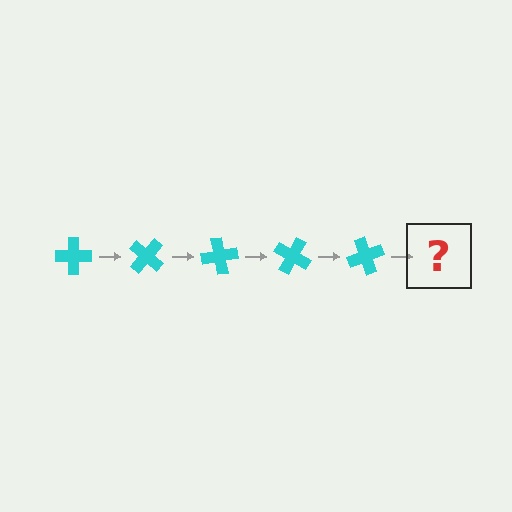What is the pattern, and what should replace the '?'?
The pattern is that the cross rotates 40 degrees each step. The '?' should be a cyan cross rotated 200 degrees.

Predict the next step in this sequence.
The next step is a cyan cross rotated 200 degrees.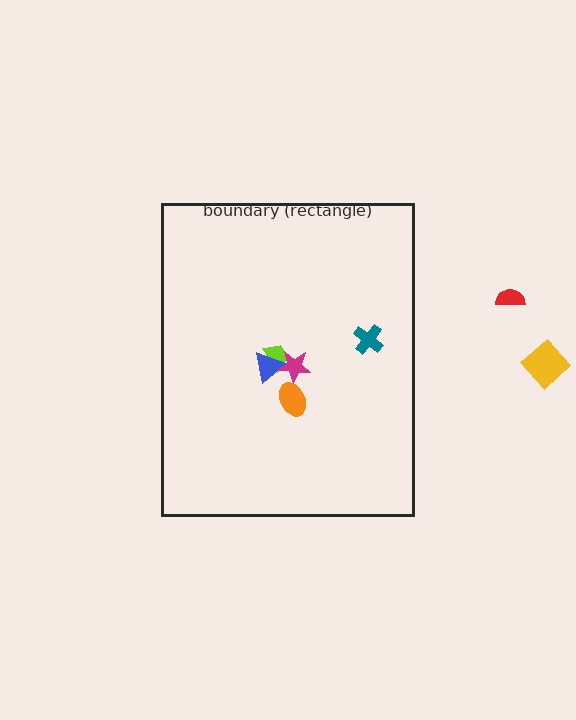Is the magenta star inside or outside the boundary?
Inside.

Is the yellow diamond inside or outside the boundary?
Outside.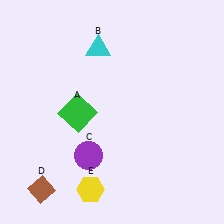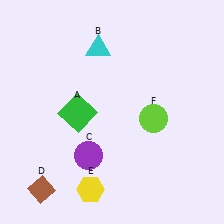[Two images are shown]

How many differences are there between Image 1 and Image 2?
There is 1 difference between the two images.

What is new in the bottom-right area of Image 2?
A lime circle (F) was added in the bottom-right area of Image 2.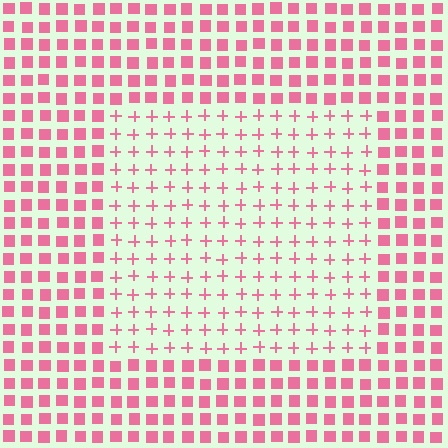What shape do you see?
I see a rectangle.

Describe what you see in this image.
The image is filled with small pink elements arranged in a uniform grid. A rectangle-shaped region contains plus signs, while the surrounding area contains squares. The boundary is defined purely by the change in element shape.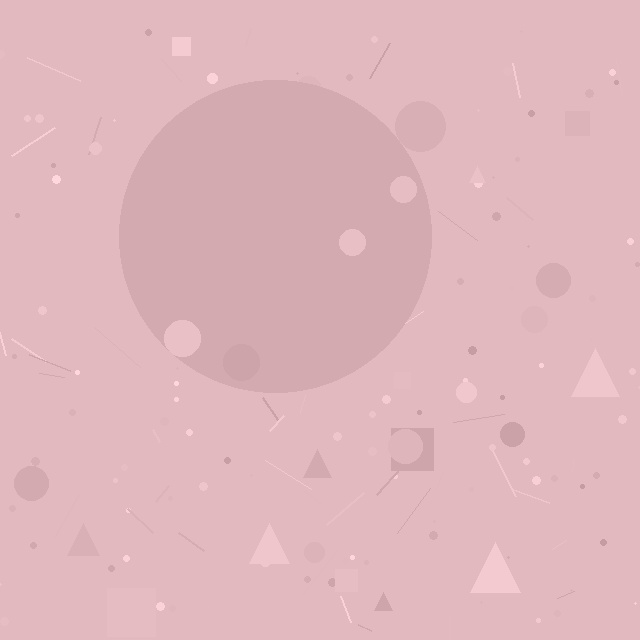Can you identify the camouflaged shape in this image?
The camouflaged shape is a circle.